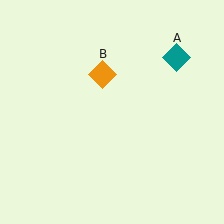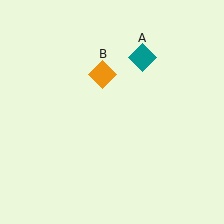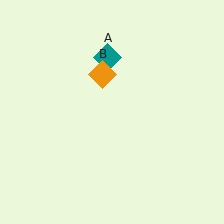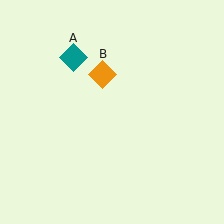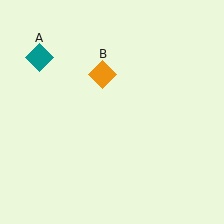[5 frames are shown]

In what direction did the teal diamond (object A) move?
The teal diamond (object A) moved left.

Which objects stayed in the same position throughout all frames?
Orange diamond (object B) remained stationary.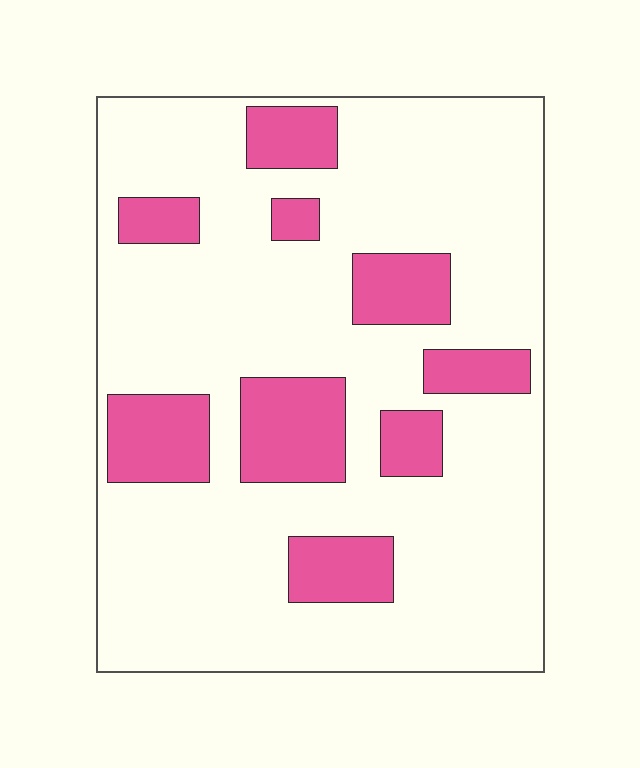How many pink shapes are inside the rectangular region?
9.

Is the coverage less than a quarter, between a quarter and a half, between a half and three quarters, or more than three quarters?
Less than a quarter.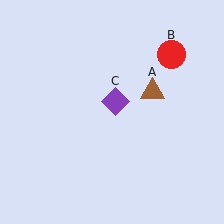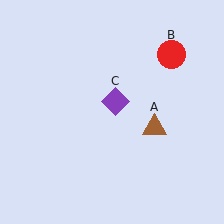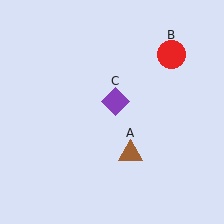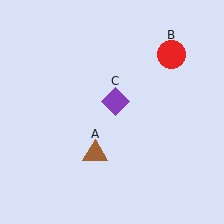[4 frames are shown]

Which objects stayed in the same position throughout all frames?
Red circle (object B) and purple diamond (object C) remained stationary.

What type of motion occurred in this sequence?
The brown triangle (object A) rotated clockwise around the center of the scene.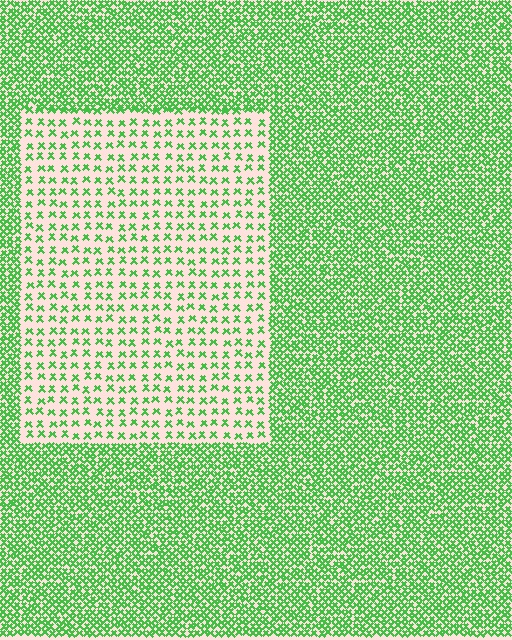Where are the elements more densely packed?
The elements are more densely packed outside the rectangle boundary.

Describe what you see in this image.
The image contains small green elements arranged at two different densities. A rectangle-shaped region is visible where the elements are less densely packed than the surrounding area.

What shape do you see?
I see a rectangle.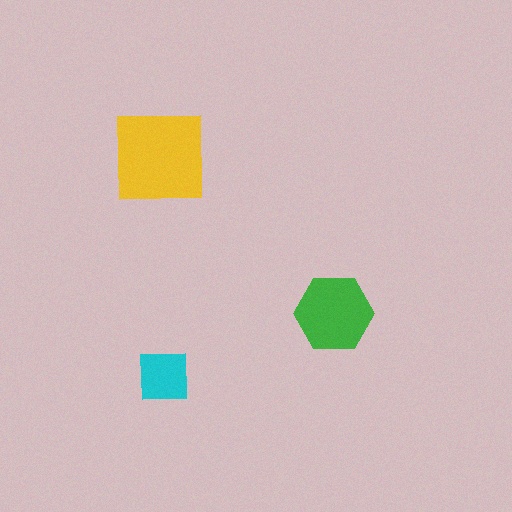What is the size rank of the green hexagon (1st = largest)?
2nd.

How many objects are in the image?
There are 3 objects in the image.